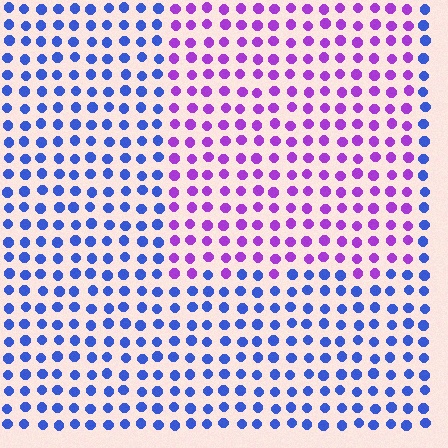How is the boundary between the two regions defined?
The boundary is defined purely by a slight shift in hue (about 56 degrees). Spacing, size, and orientation are identical on both sides.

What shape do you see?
I see a rectangle.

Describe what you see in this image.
The image is filled with small blue elements in a uniform arrangement. A rectangle-shaped region is visible where the elements are tinted to a slightly different hue, forming a subtle color boundary.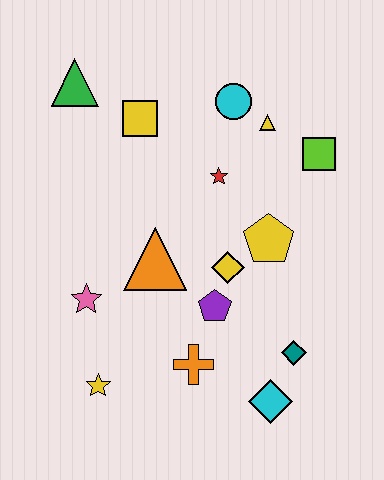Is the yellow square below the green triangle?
Yes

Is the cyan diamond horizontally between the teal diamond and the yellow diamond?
Yes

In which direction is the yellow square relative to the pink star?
The yellow square is above the pink star.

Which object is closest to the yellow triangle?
The cyan circle is closest to the yellow triangle.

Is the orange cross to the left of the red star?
Yes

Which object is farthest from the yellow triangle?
The yellow star is farthest from the yellow triangle.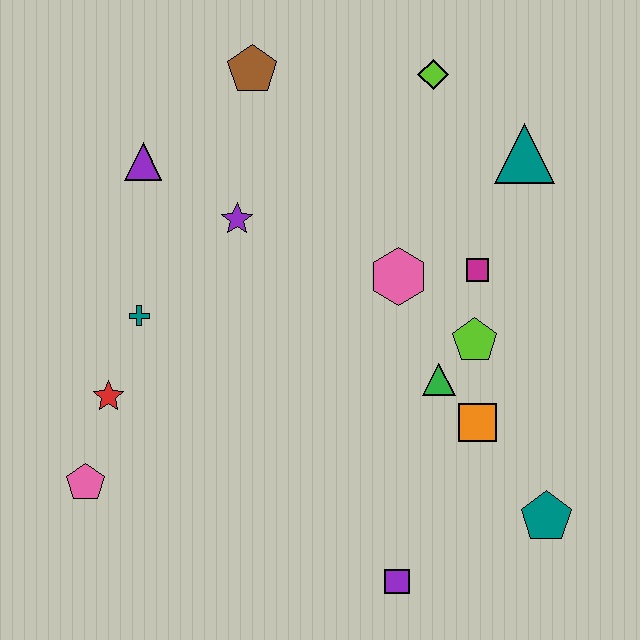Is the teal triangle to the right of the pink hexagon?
Yes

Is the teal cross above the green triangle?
Yes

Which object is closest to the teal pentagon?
The orange square is closest to the teal pentagon.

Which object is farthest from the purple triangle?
The teal pentagon is farthest from the purple triangle.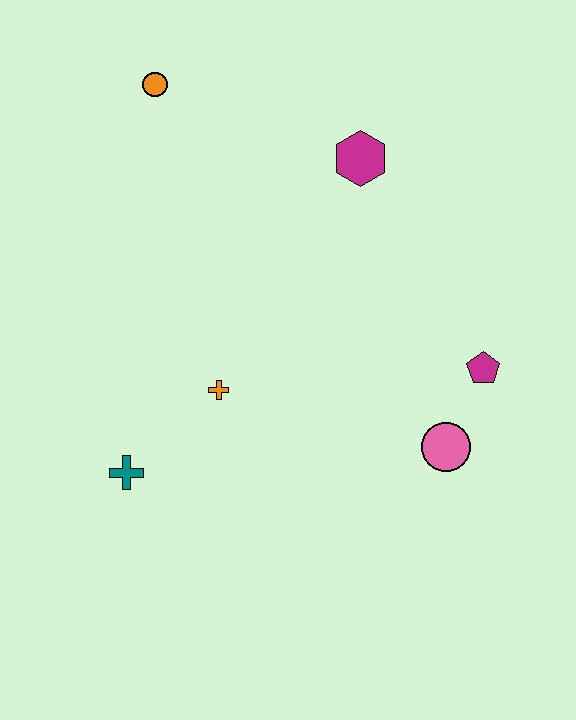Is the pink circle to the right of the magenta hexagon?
Yes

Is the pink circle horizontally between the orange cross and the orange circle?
No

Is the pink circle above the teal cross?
Yes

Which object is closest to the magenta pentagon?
The pink circle is closest to the magenta pentagon.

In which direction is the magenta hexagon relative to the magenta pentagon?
The magenta hexagon is above the magenta pentagon.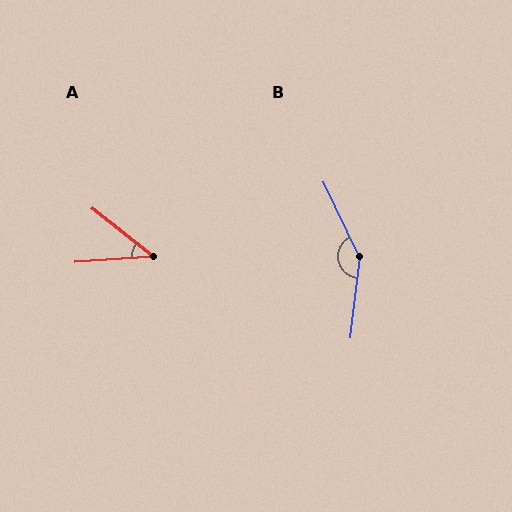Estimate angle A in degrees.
Approximately 42 degrees.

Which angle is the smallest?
A, at approximately 42 degrees.